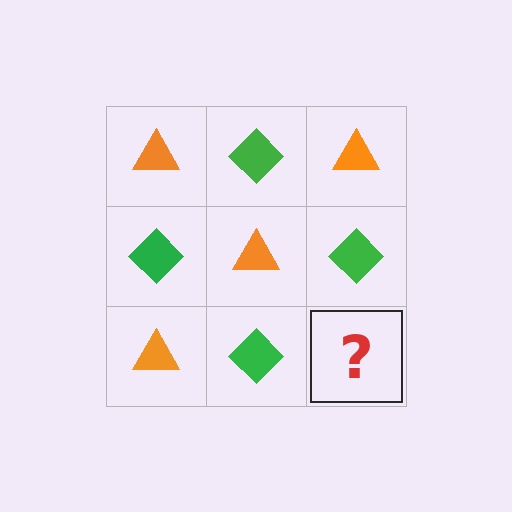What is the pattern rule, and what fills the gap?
The rule is that it alternates orange triangle and green diamond in a checkerboard pattern. The gap should be filled with an orange triangle.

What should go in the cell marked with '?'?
The missing cell should contain an orange triangle.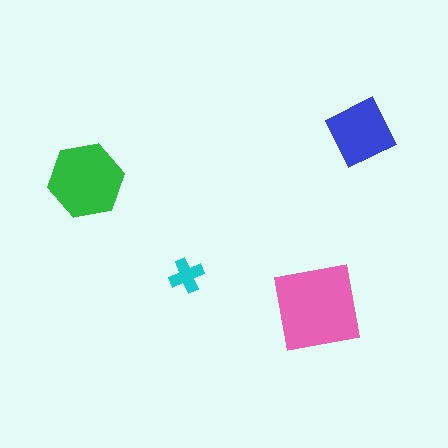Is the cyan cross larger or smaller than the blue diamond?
Smaller.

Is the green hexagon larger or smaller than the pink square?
Smaller.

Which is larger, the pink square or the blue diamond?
The pink square.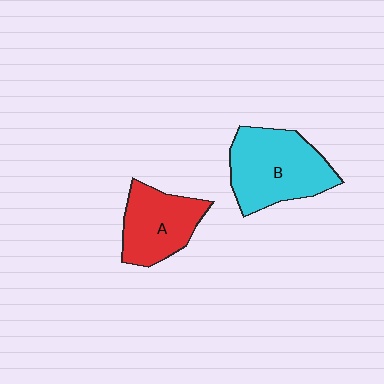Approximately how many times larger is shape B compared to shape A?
Approximately 1.4 times.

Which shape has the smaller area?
Shape A (red).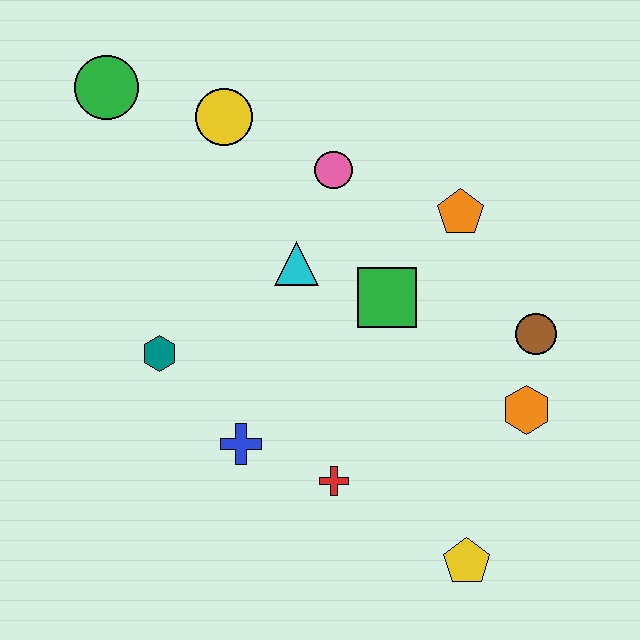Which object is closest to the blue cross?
The red cross is closest to the blue cross.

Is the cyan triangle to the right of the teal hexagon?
Yes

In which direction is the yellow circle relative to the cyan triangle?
The yellow circle is above the cyan triangle.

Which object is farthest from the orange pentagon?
The green circle is farthest from the orange pentagon.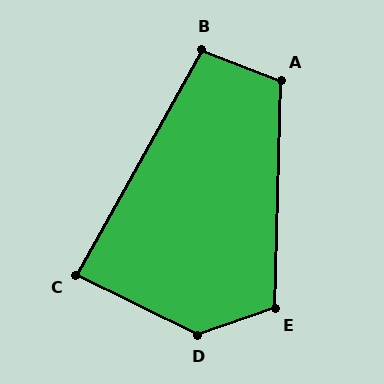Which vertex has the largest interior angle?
D, at approximately 135 degrees.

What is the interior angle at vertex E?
Approximately 110 degrees (obtuse).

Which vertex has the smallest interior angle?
C, at approximately 87 degrees.